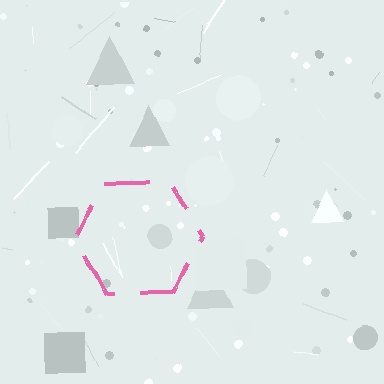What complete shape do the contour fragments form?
The contour fragments form a hexagon.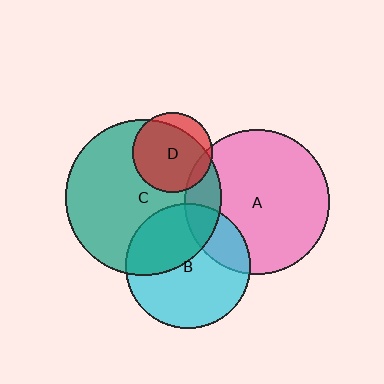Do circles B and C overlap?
Yes.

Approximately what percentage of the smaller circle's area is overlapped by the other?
Approximately 40%.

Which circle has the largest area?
Circle C (teal).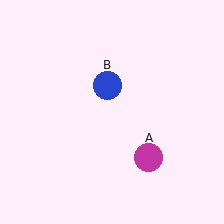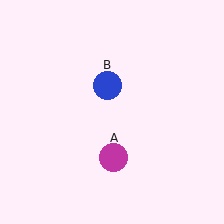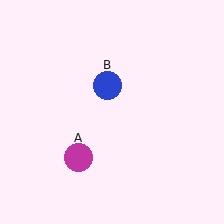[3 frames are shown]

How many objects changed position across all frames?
1 object changed position: magenta circle (object A).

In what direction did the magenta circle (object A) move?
The magenta circle (object A) moved left.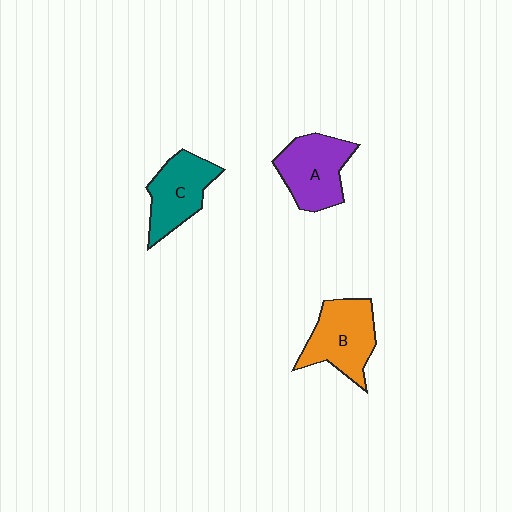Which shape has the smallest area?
Shape C (teal).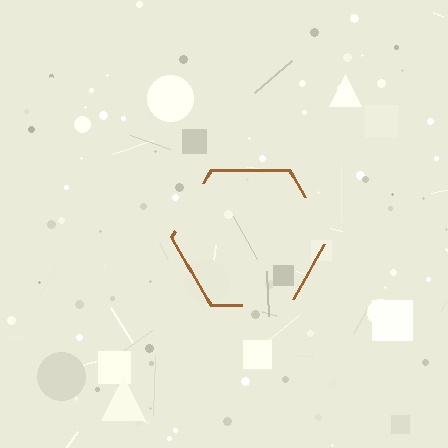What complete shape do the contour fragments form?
The contour fragments form a hexagon.